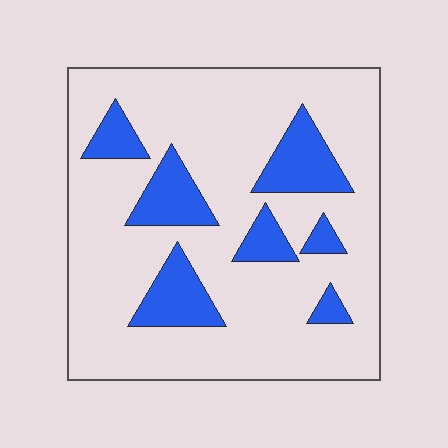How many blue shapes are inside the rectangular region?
7.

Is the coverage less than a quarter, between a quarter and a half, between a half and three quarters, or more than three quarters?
Less than a quarter.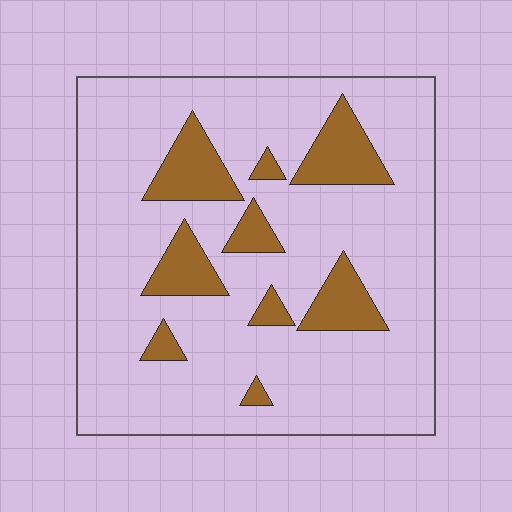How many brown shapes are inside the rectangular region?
9.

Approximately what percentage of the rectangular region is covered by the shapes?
Approximately 15%.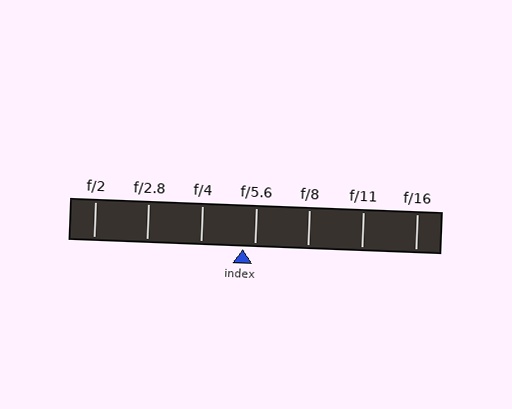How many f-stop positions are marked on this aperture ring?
There are 7 f-stop positions marked.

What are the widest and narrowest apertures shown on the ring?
The widest aperture shown is f/2 and the narrowest is f/16.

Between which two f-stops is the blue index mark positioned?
The index mark is between f/4 and f/5.6.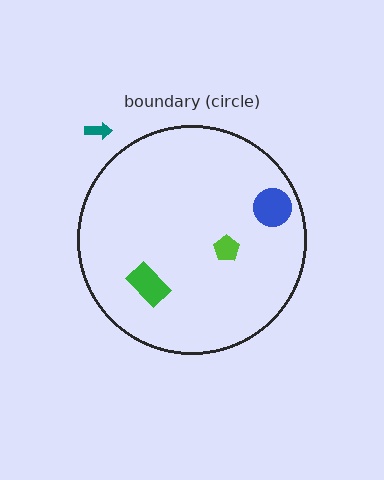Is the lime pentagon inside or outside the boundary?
Inside.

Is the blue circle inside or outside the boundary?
Inside.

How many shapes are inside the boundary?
3 inside, 1 outside.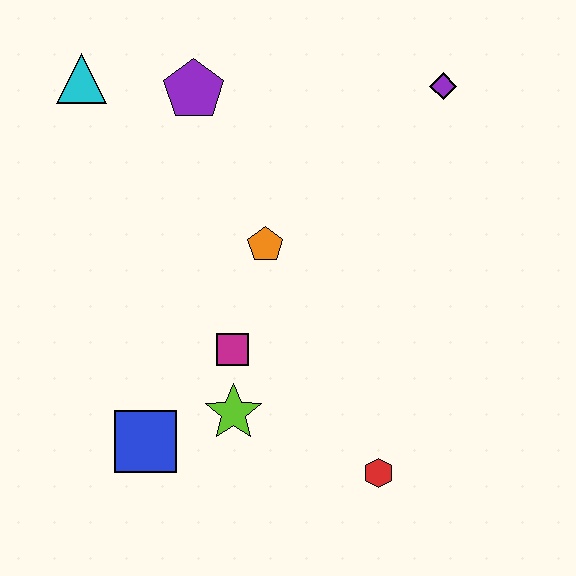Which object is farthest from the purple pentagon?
The red hexagon is farthest from the purple pentagon.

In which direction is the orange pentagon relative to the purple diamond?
The orange pentagon is to the left of the purple diamond.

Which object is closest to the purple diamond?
The orange pentagon is closest to the purple diamond.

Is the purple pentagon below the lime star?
No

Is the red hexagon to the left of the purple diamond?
Yes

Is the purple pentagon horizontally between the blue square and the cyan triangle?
No